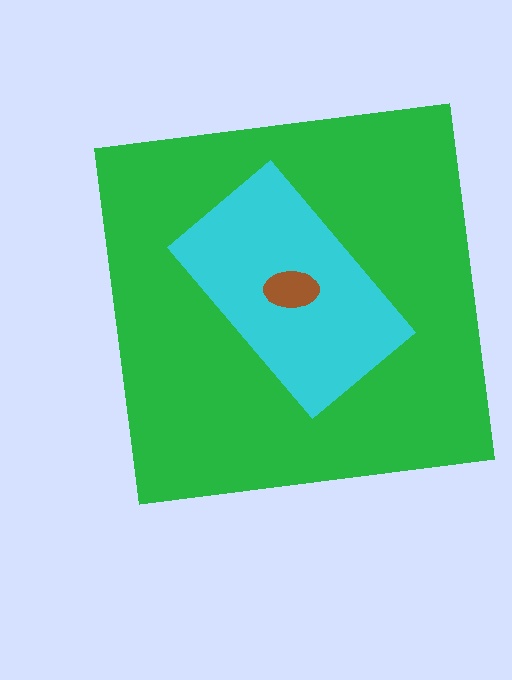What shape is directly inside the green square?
The cyan rectangle.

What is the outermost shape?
The green square.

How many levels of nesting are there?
3.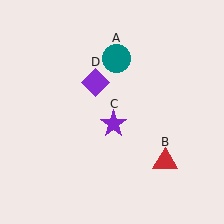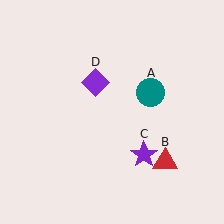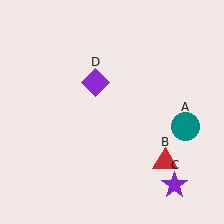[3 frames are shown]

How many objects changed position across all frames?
2 objects changed position: teal circle (object A), purple star (object C).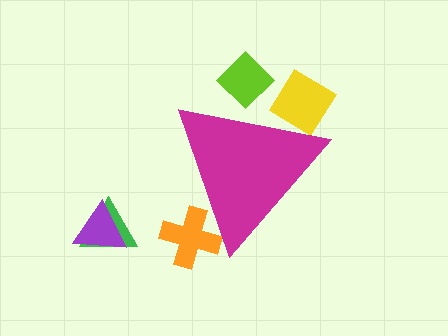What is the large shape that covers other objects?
A magenta triangle.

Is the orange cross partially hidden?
Yes, the orange cross is partially hidden behind the magenta triangle.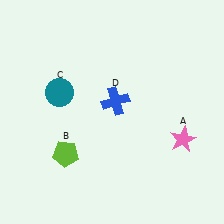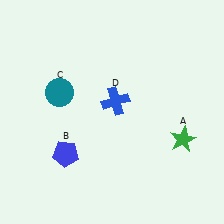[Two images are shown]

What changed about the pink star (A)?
In Image 1, A is pink. In Image 2, it changed to green.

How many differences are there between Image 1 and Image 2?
There are 2 differences between the two images.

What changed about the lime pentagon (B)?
In Image 1, B is lime. In Image 2, it changed to blue.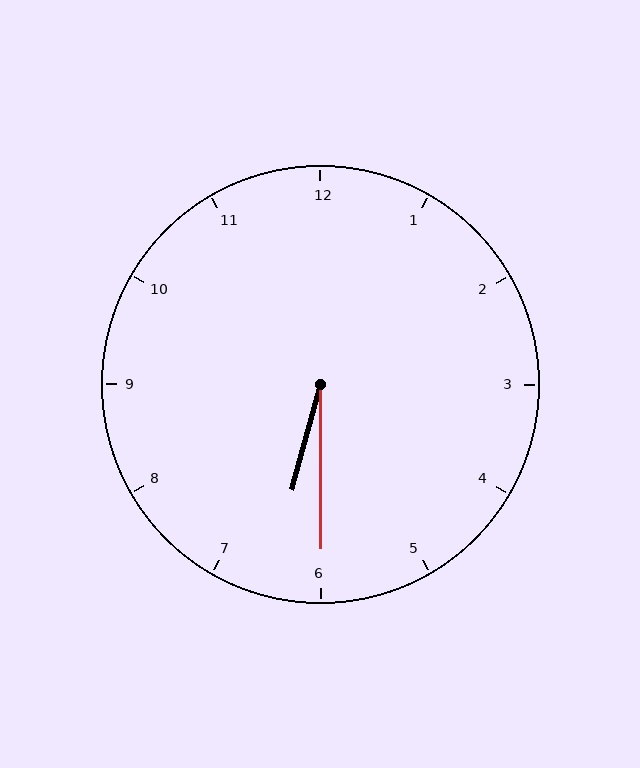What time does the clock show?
6:30.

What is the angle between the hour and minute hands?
Approximately 15 degrees.